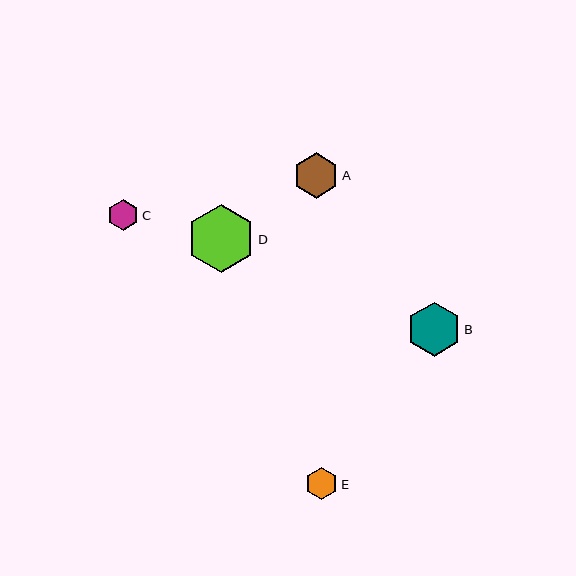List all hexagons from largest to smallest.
From largest to smallest: D, B, A, E, C.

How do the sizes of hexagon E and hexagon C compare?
Hexagon E and hexagon C are approximately the same size.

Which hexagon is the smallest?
Hexagon C is the smallest with a size of approximately 31 pixels.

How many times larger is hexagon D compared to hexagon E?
Hexagon D is approximately 2.1 times the size of hexagon E.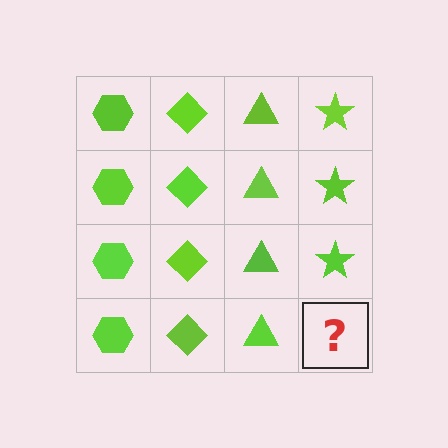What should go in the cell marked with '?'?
The missing cell should contain a lime star.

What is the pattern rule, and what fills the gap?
The rule is that each column has a consistent shape. The gap should be filled with a lime star.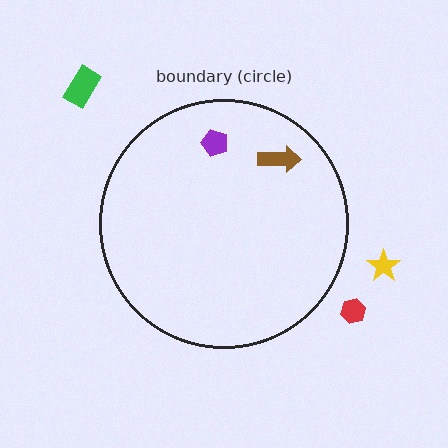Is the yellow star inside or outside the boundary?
Outside.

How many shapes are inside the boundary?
2 inside, 3 outside.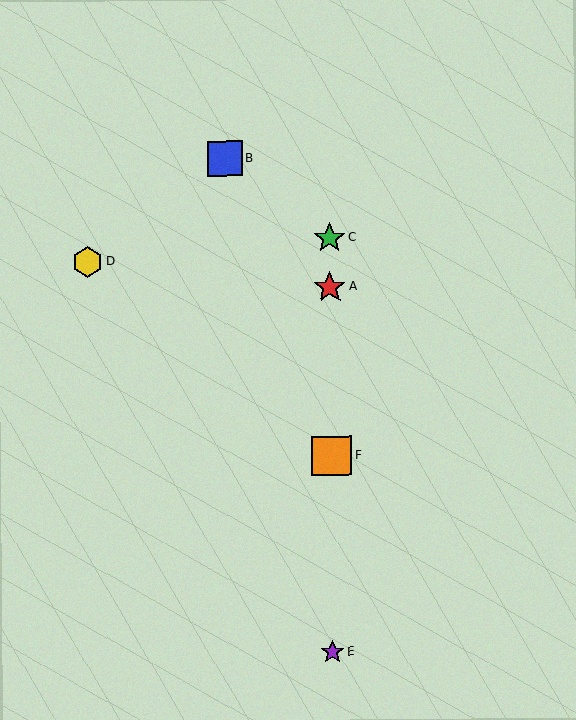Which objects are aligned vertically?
Objects A, C, E, F are aligned vertically.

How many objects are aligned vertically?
4 objects (A, C, E, F) are aligned vertically.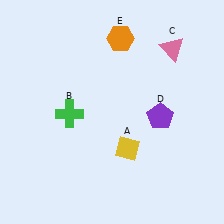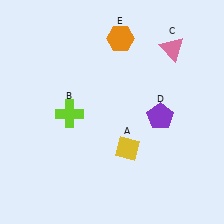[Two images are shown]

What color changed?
The cross (B) changed from green in Image 1 to lime in Image 2.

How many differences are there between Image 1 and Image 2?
There is 1 difference between the two images.